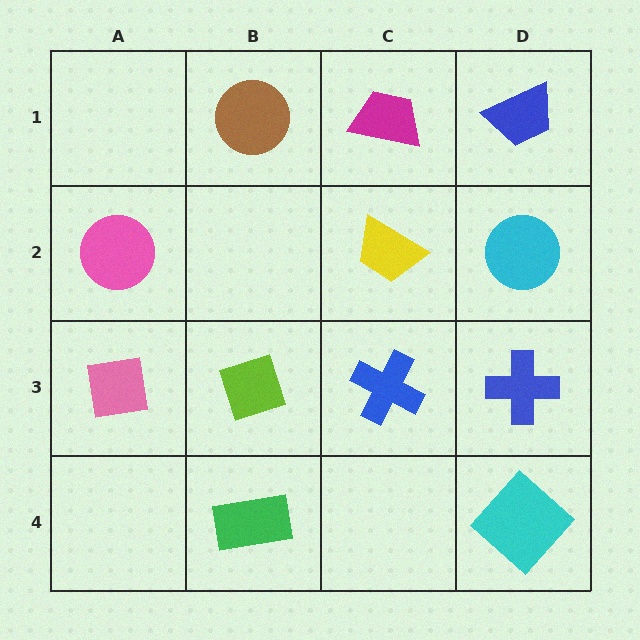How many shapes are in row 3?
4 shapes.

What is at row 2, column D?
A cyan circle.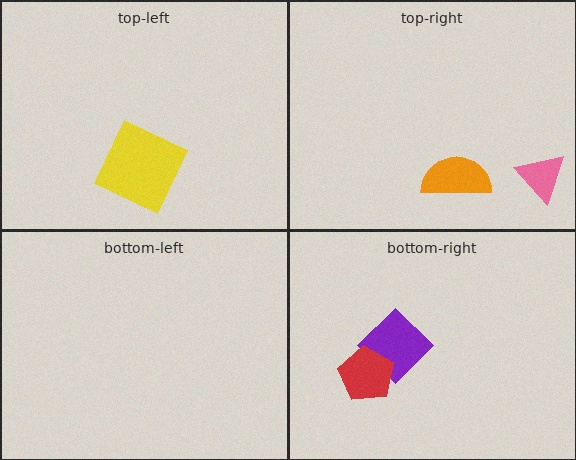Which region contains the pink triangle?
The top-right region.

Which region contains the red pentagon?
The bottom-right region.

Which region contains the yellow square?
The top-left region.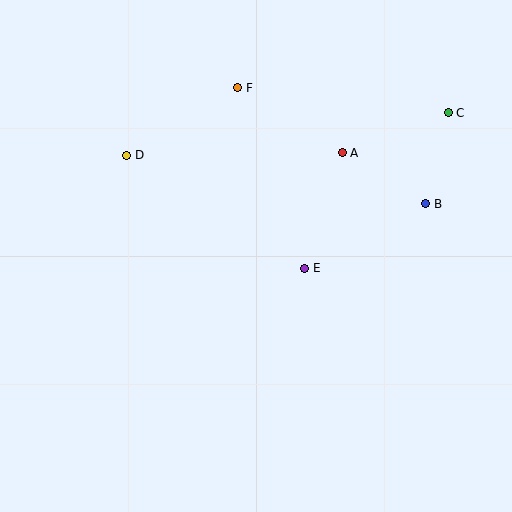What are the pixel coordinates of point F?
Point F is at (238, 88).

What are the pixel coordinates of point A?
Point A is at (342, 153).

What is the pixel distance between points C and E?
The distance between C and E is 212 pixels.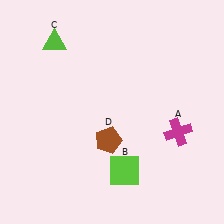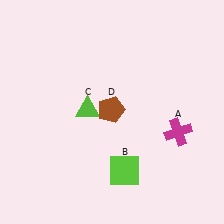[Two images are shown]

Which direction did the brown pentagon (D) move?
The brown pentagon (D) moved up.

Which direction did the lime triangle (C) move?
The lime triangle (C) moved down.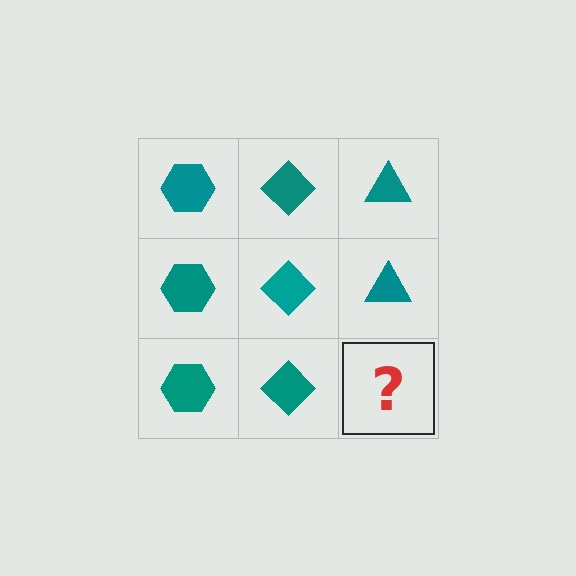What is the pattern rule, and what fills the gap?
The rule is that each column has a consistent shape. The gap should be filled with a teal triangle.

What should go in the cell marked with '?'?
The missing cell should contain a teal triangle.